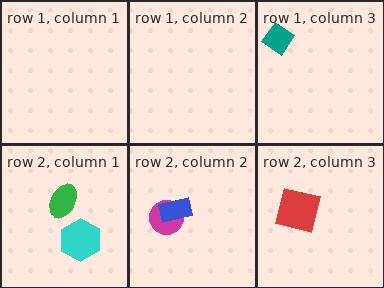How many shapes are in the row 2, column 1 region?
2.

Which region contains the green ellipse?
The row 2, column 1 region.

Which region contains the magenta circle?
The row 2, column 2 region.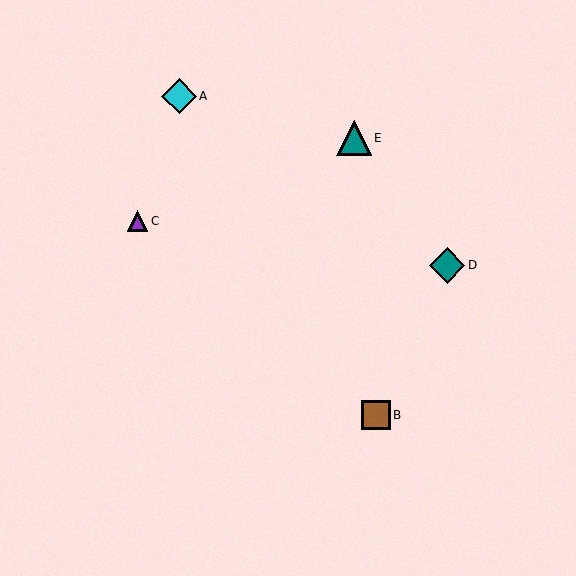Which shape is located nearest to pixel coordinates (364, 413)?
The brown square (labeled B) at (376, 415) is nearest to that location.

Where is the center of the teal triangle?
The center of the teal triangle is at (354, 138).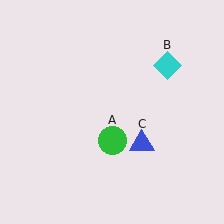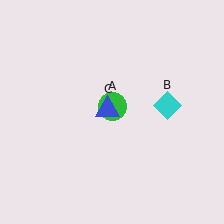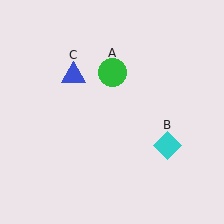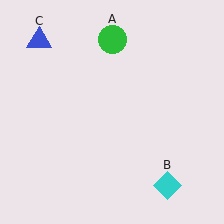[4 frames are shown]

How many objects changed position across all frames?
3 objects changed position: green circle (object A), cyan diamond (object B), blue triangle (object C).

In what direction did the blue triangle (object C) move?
The blue triangle (object C) moved up and to the left.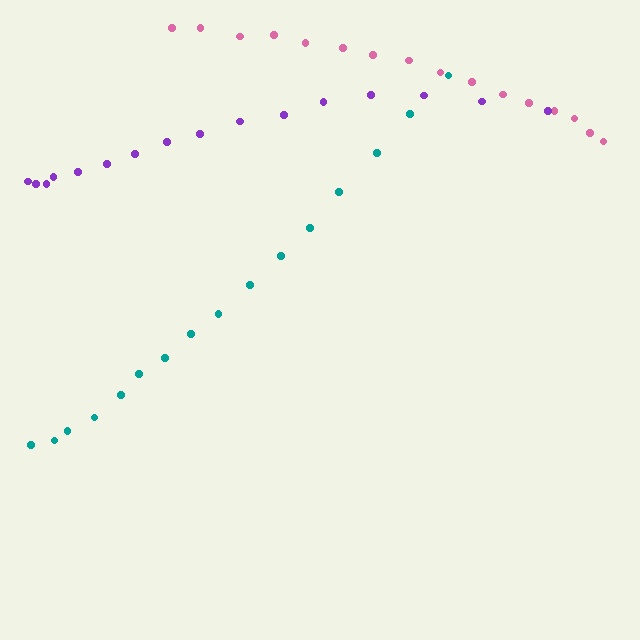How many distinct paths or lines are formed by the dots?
There are 3 distinct paths.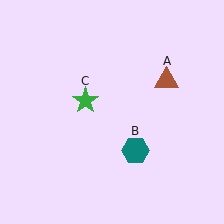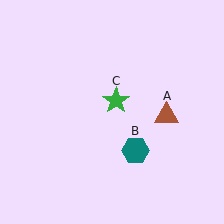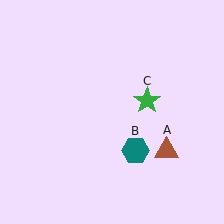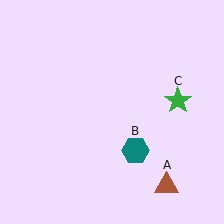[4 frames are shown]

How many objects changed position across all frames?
2 objects changed position: brown triangle (object A), green star (object C).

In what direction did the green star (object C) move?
The green star (object C) moved right.